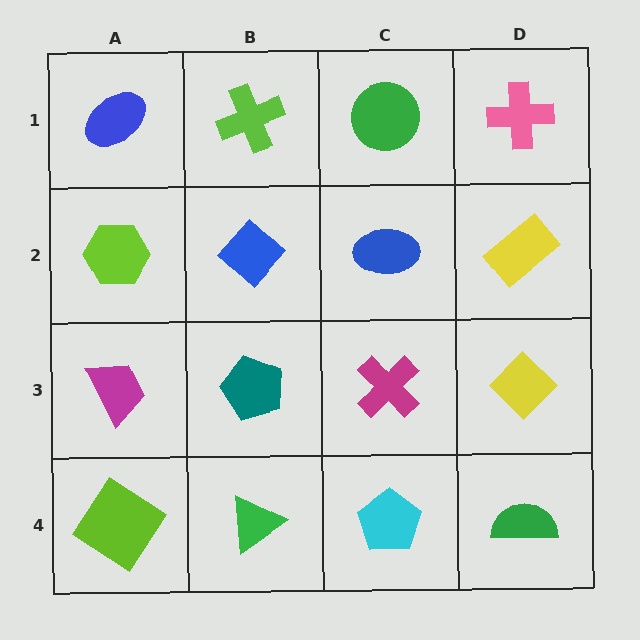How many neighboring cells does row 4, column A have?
2.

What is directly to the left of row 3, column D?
A magenta cross.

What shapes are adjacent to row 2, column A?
A blue ellipse (row 1, column A), a magenta trapezoid (row 3, column A), a blue diamond (row 2, column B).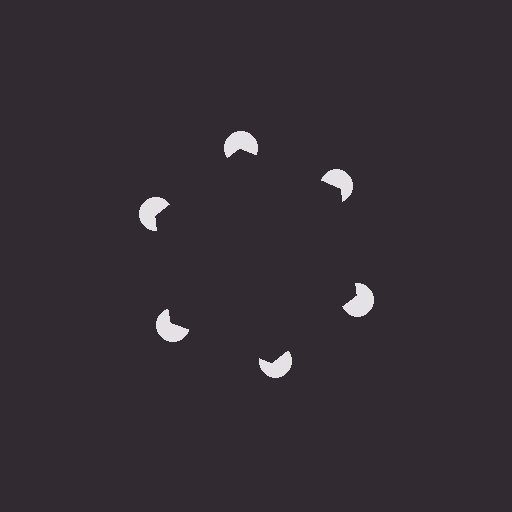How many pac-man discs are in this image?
There are 6 — one at each vertex of the illusory hexagon.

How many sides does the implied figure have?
6 sides.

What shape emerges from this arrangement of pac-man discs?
An illusory hexagon — its edges are inferred from the aligned wedge cuts in the pac-man discs, not physically drawn.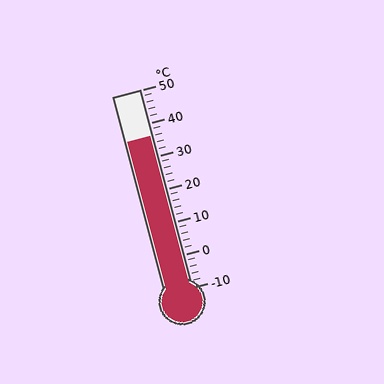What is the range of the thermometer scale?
The thermometer scale ranges from -10°C to 50°C.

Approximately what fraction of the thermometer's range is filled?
The thermometer is filled to approximately 75% of its range.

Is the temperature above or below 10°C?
The temperature is above 10°C.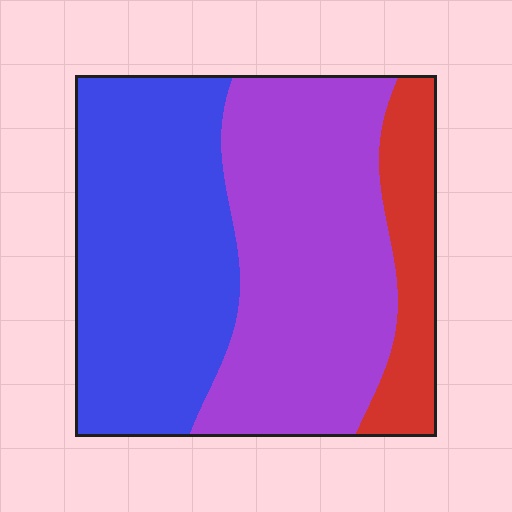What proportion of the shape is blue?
Blue covers roughly 40% of the shape.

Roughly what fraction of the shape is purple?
Purple covers roughly 45% of the shape.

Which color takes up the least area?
Red, at roughly 15%.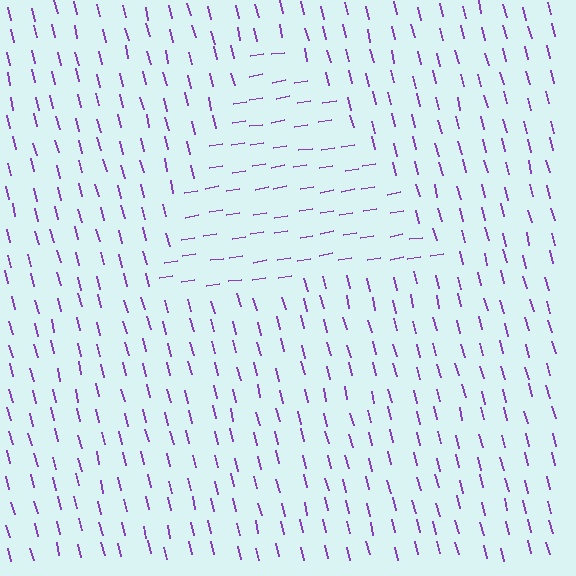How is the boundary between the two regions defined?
The boundary is defined purely by a change in line orientation (approximately 86 degrees difference). All lines are the same color and thickness.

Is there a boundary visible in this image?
Yes, there is a texture boundary formed by a change in line orientation.